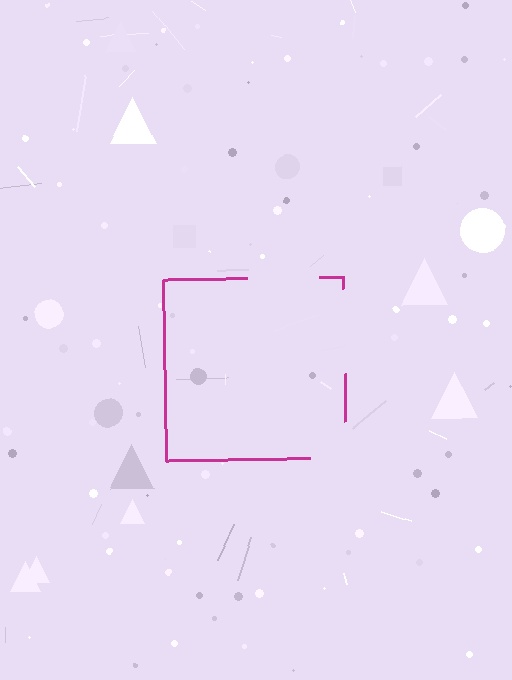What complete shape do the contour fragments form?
The contour fragments form a square.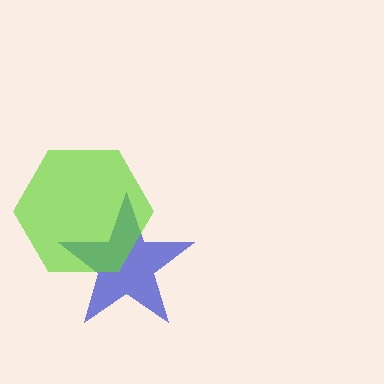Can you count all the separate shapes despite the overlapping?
Yes, there are 2 separate shapes.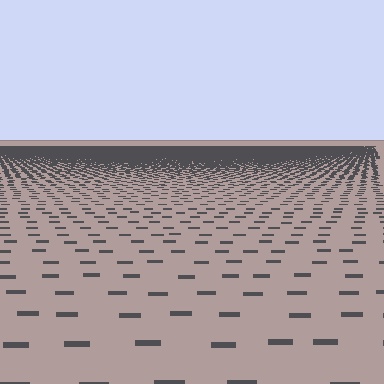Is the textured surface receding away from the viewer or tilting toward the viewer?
The surface is receding away from the viewer. Texture elements get smaller and denser toward the top.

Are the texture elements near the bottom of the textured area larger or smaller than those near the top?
Larger. Near the bottom, elements are closer to the viewer and appear at a bigger on-screen size.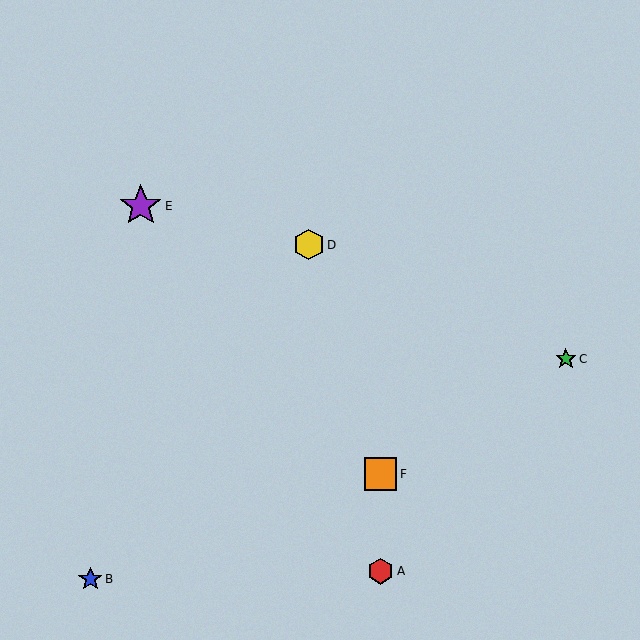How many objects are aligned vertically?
2 objects (A, F) are aligned vertically.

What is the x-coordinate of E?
Object E is at x≈141.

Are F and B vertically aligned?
No, F is at x≈381 and B is at x≈90.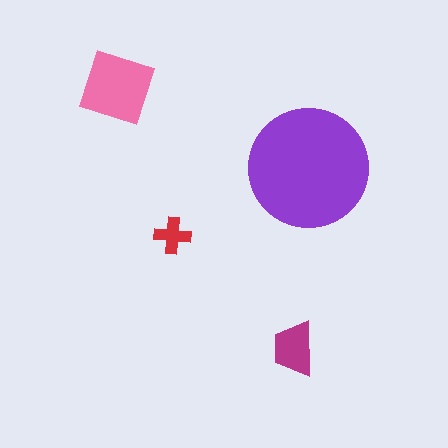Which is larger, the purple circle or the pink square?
The purple circle.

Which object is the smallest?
The red cross.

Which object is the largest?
The purple circle.